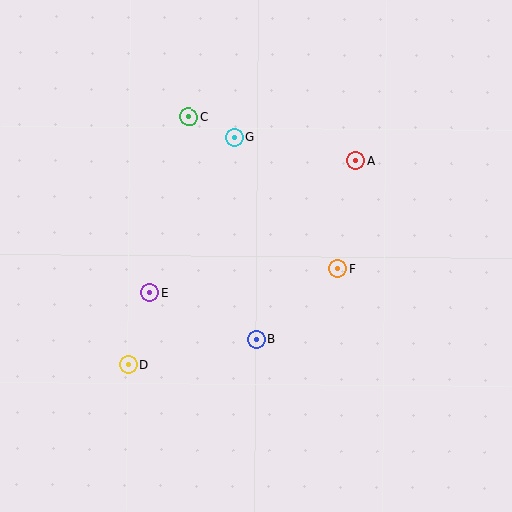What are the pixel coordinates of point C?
Point C is at (189, 117).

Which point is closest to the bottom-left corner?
Point D is closest to the bottom-left corner.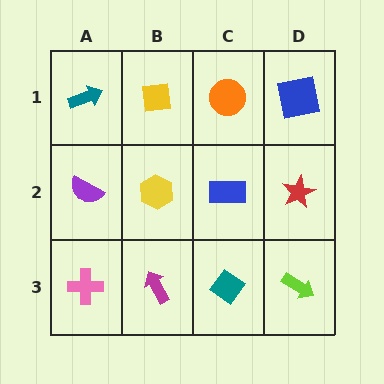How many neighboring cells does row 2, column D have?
3.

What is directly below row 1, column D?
A red star.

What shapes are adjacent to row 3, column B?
A yellow hexagon (row 2, column B), a pink cross (row 3, column A), a teal diamond (row 3, column C).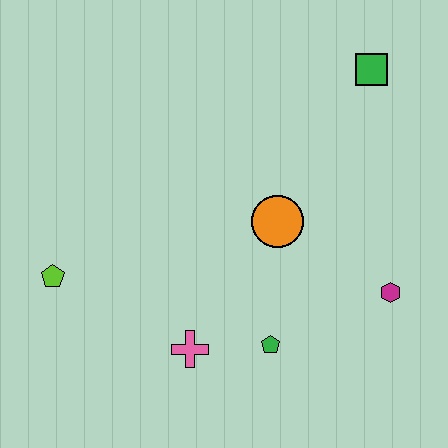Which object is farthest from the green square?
The lime pentagon is farthest from the green square.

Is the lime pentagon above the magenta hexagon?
Yes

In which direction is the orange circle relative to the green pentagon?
The orange circle is above the green pentagon.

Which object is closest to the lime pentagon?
The pink cross is closest to the lime pentagon.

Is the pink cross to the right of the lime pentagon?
Yes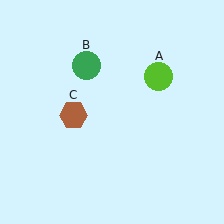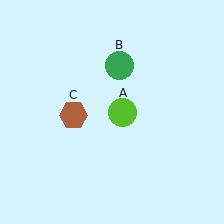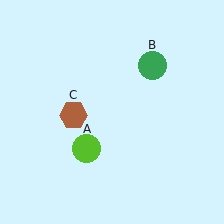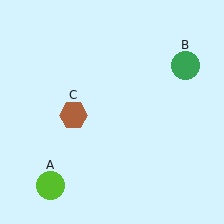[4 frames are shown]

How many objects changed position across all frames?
2 objects changed position: lime circle (object A), green circle (object B).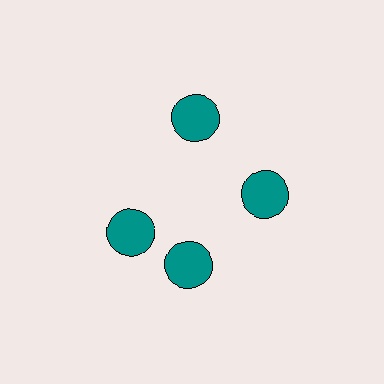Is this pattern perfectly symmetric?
No. The 4 teal circles are arranged in a ring, but one element near the 9 o'clock position is rotated out of alignment along the ring, breaking the 4-fold rotational symmetry.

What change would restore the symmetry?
The symmetry would be restored by rotating it back into even spacing with its neighbors so that all 4 circles sit at equal angles and equal distance from the center.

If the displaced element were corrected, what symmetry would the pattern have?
It would have 4-fold rotational symmetry — the pattern would map onto itself every 90 degrees.